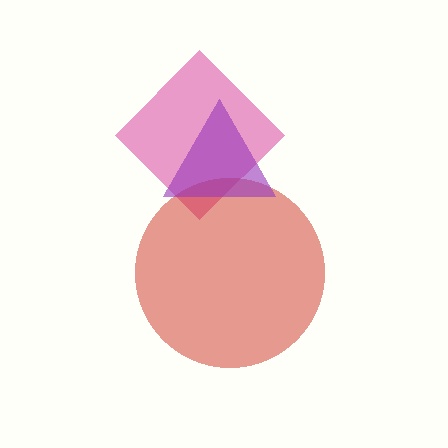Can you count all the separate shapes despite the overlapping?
Yes, there are 3 separate shapes.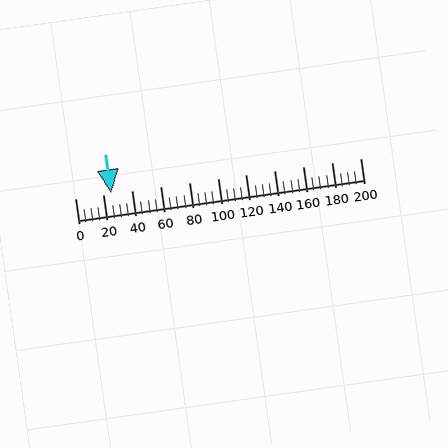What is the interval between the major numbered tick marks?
The major tick marks are spaced 20 units apart.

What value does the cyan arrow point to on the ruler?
The cyan arrow points to approximately 25.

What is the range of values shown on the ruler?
The ruler shows values from 0 to 200.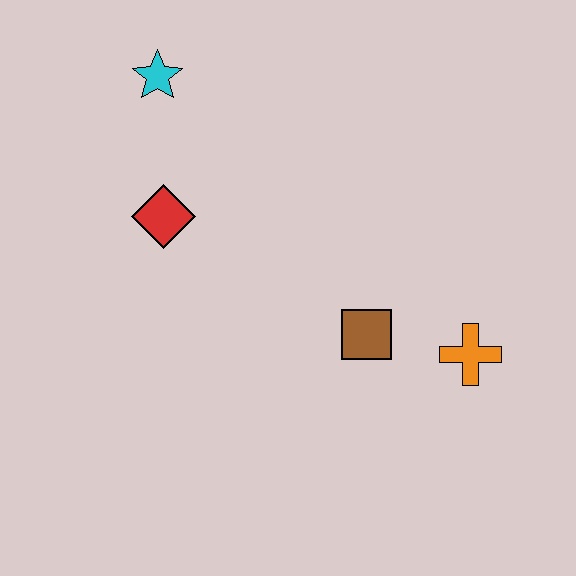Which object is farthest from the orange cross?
The cyan star is farthest from the orange cross.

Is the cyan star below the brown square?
No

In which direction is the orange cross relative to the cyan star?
The orange cross is to the right of the cyan star.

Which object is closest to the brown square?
The orange cross is closest to the brown square.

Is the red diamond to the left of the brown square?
Yes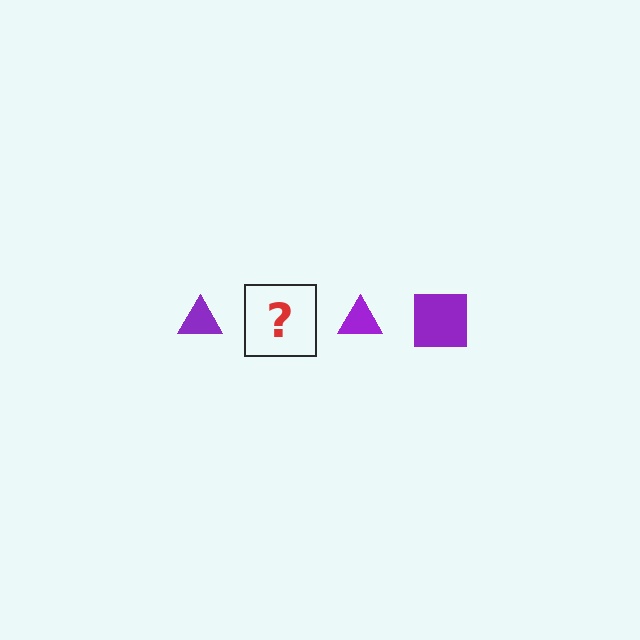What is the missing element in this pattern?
The missing element is a purple square.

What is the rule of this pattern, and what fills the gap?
The rule is that the pattern cycles through triangle, square shapes in purple. The gap should be filled with a purple square.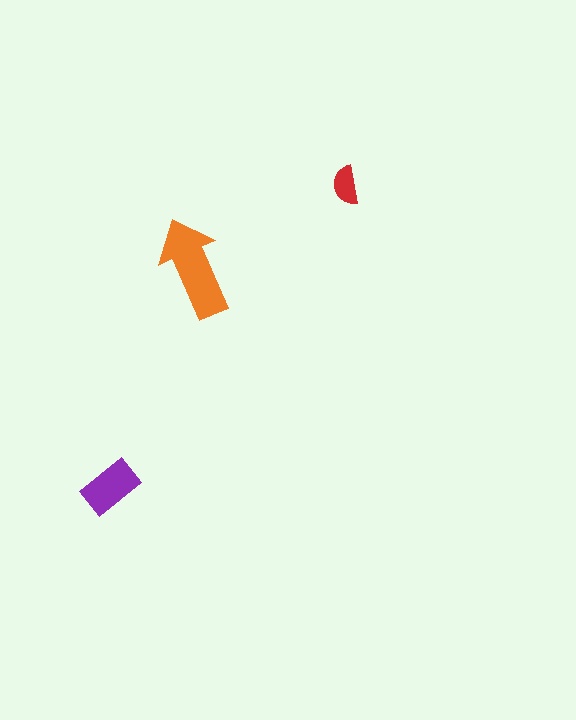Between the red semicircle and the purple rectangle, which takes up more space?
The purple rectangle.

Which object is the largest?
The orange arrow.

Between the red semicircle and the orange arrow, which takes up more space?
The orange arrow.